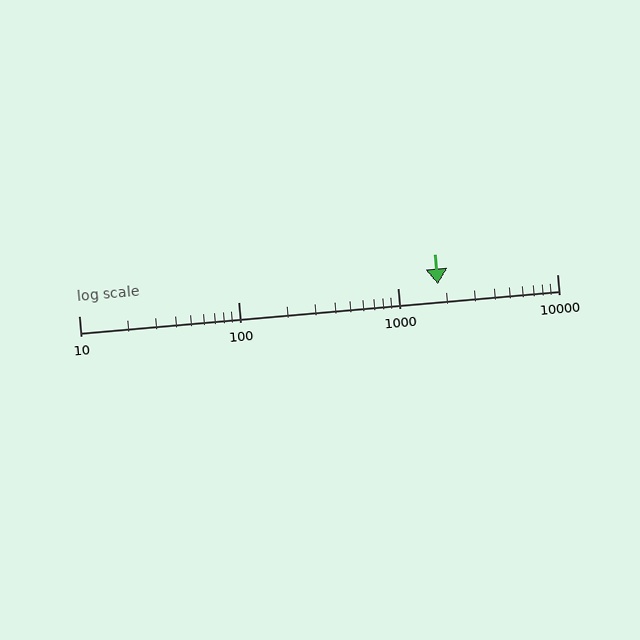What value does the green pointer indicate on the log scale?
The pointer indicates approximately 1800.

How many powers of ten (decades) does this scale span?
The scale spans 3 decades, from 10 to 10000.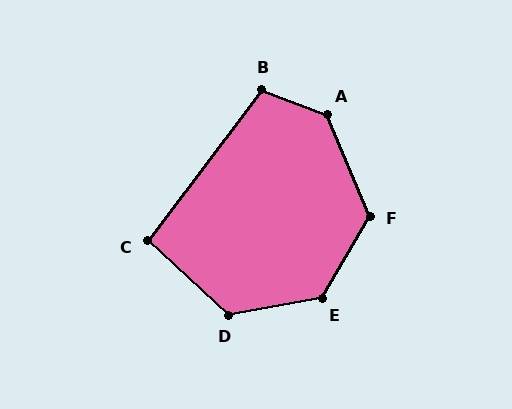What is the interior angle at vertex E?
Approximately 131 degrees (obtuse).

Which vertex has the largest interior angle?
A, at approximately 133 degrees.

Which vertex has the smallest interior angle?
C, at approximately 95 degrees.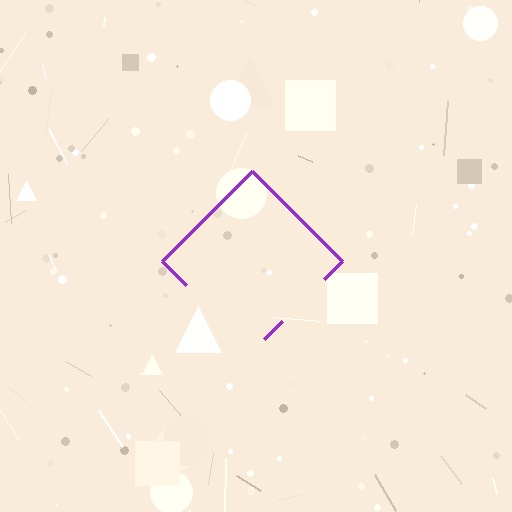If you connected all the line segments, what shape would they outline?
They would outline a diamond.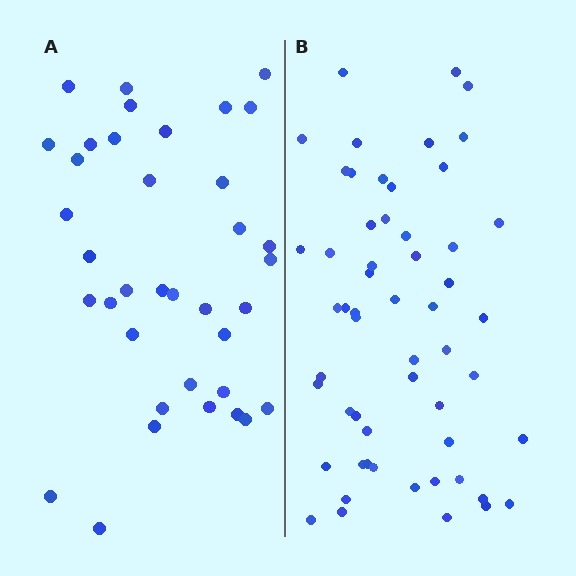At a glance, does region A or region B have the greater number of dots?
Region B (the right region) has more dots.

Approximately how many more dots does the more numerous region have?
Region B has approximately 20 more dots than region A.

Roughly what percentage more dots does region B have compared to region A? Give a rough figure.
About 50% more.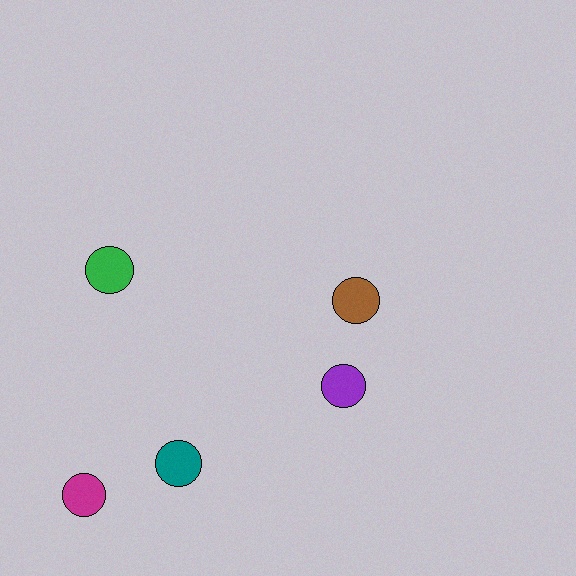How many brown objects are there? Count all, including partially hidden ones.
There is 1 brown object.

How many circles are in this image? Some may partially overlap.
There are 5 circles.